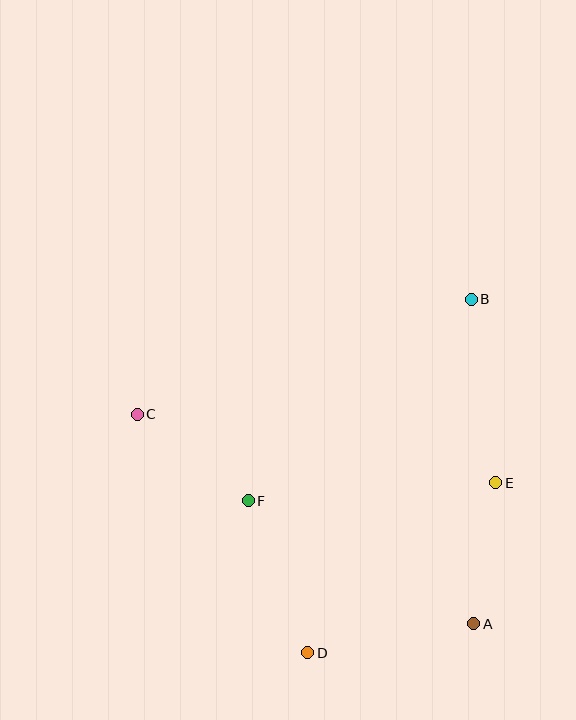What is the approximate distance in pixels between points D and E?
The distance between D and E is approximately 253 pixels.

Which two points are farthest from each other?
Points A and C are farthest from each other.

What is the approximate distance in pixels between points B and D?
The distance between B and D is approximately 389 pixels.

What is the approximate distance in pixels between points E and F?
The distance between E and F is approximately 248 pixels.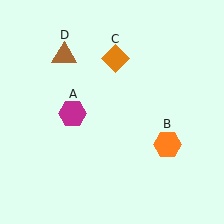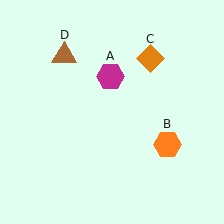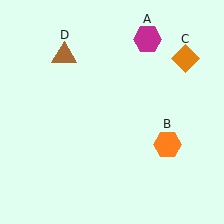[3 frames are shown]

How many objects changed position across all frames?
2 objects changed position: magenta hexagon (object A), orange diamond (object C).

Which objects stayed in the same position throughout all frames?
Orange hexagon (object B) and brown triangle (object D) remained stationary.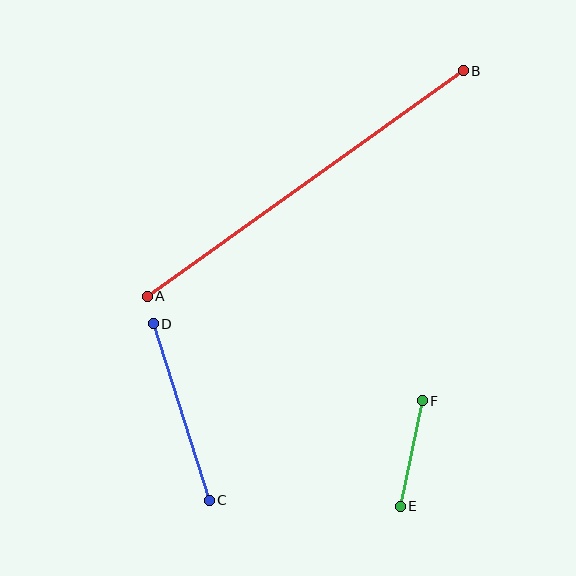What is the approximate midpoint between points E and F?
The midpoint is at approximately (411, 453) pixels.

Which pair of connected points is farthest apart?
Points A and B are farthest apart.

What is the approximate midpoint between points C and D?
The midpoint is at approximately (181, 412) pixels.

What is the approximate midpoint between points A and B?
The midpoint is at approximately (305, 184) pixels.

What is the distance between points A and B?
The distance is approximately 388 pixels.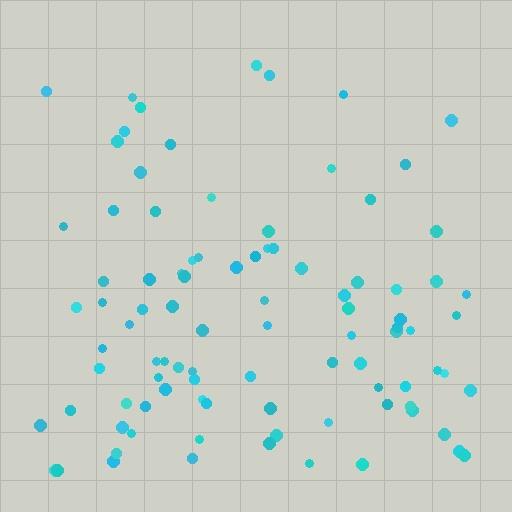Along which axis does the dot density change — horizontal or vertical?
Vertical.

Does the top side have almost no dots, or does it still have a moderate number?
Still a moderate number, just noticeably fewer than the bottom.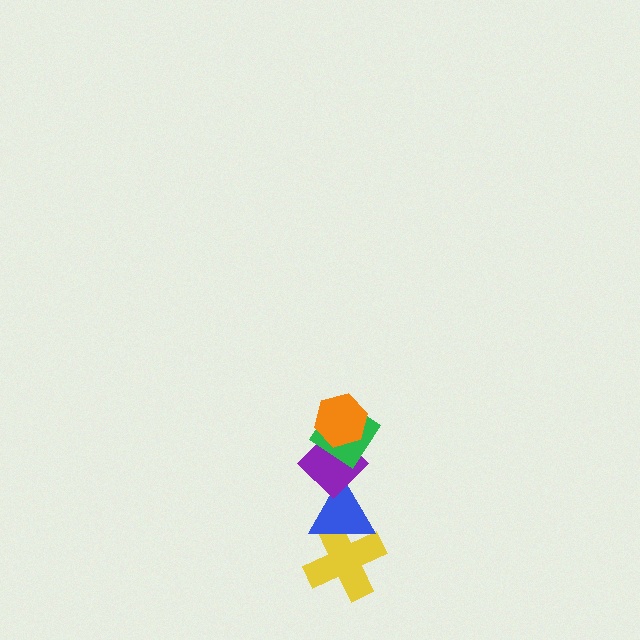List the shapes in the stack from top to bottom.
From top to bottom: the orange hexagon, the green diamond, the purple diamond, the blue triangle, the yellow cross.